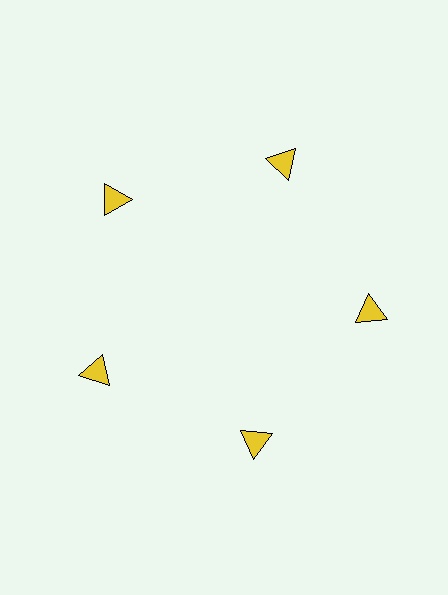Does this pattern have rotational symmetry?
Yes, this pattern has 5-fold rotational symmetry. It looks the same after rotating 72 degrees around the center.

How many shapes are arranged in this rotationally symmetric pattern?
There are 5 shapes, arranged in 5 groups of 1.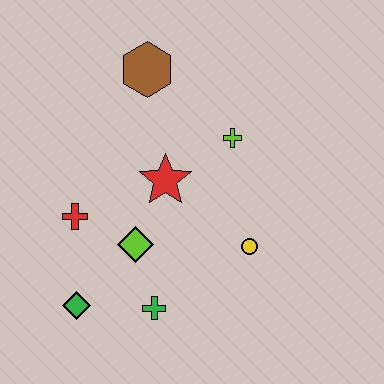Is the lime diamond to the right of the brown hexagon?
No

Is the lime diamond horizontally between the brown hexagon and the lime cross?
No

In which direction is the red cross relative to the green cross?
The red cross is above the green cross.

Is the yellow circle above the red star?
No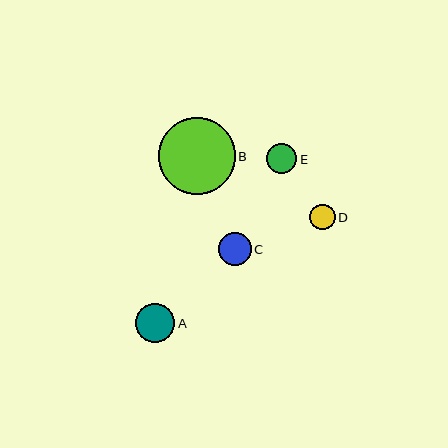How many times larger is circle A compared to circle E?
Circle A is approximately 1.3 times the size of circle E.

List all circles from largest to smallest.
From largest to smallest: B, A, C, E, D.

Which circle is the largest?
Circle B is the largest with a size of approximately 77 pixels.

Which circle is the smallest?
Circle D is the smallest with a size of approximately 25 pixels.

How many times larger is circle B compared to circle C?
Circle B is approximately 2.3 times the size of circle C.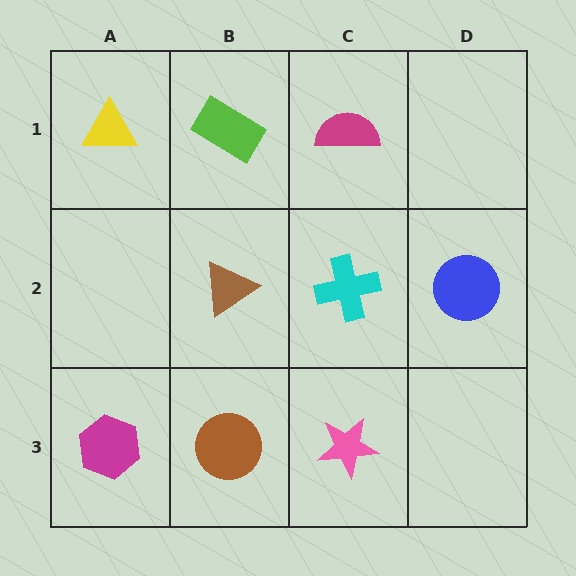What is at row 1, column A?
A yellow triangle.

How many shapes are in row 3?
3 shapes.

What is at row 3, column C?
A pink star.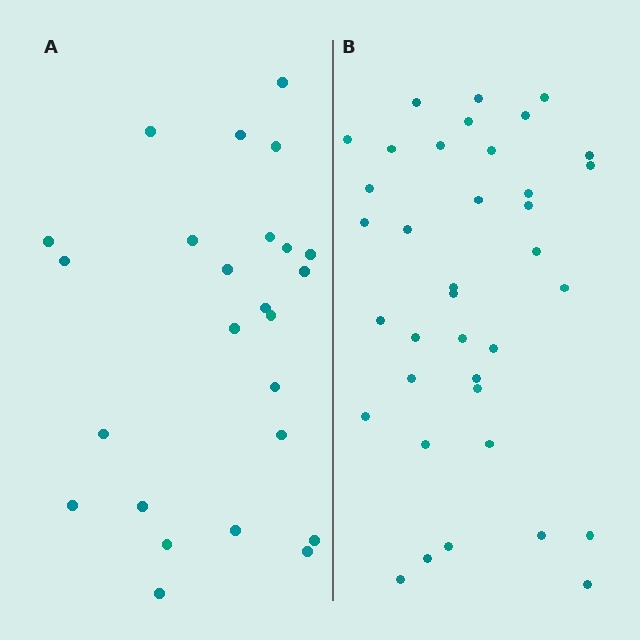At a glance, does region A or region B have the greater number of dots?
Region B (the right region) has more dots.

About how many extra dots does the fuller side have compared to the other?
Region B has roughly 12 or so more dots than region A.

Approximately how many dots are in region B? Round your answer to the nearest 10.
About 40 dots. (The exact count is 37, which rounds to 40.)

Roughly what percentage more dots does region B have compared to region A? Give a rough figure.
About 50% more.